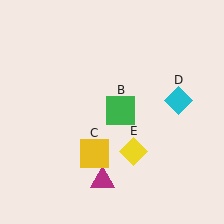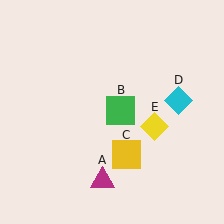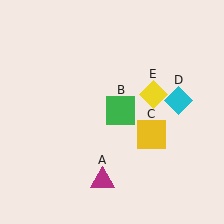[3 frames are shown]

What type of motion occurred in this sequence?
The yellow square (object C), yellow diamond (object E) rotated counterclockwise around the center of the scene.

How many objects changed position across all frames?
2 objects changed position: yellow square (object C), yellow diamond (object E).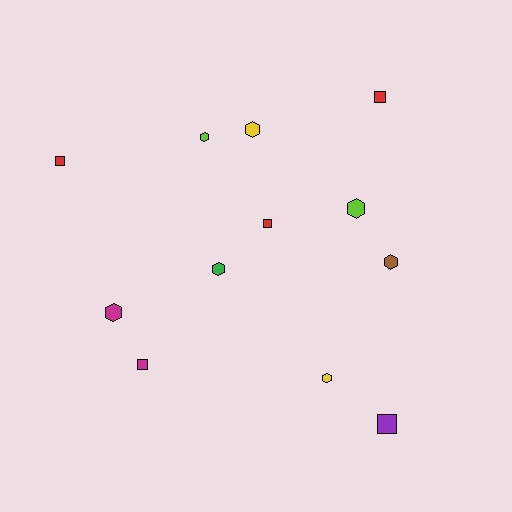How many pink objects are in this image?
There are no pink objects.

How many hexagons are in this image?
There are 7 hexagons.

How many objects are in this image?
There are 12 objects.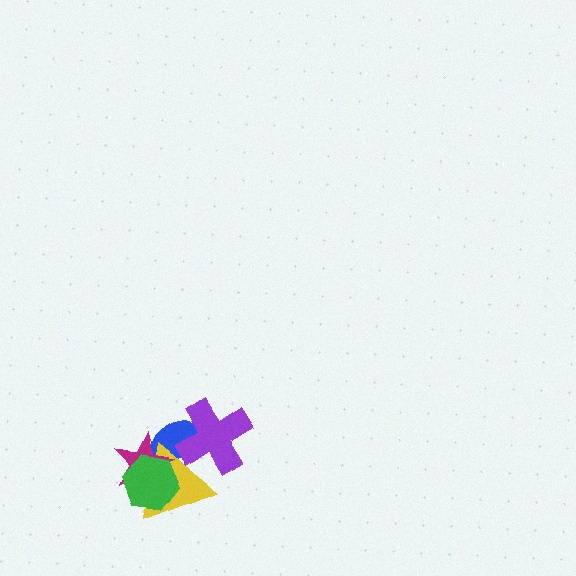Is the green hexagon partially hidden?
No, no other shape covers it.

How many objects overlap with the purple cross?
2 objects overlap with the purple cross.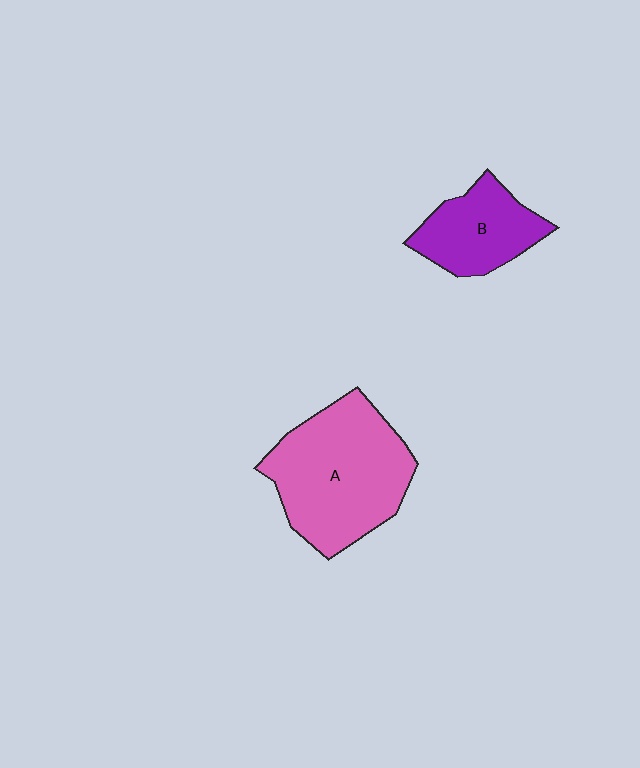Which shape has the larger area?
Shape A (pink).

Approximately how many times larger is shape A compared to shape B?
Approximately 1.9 times.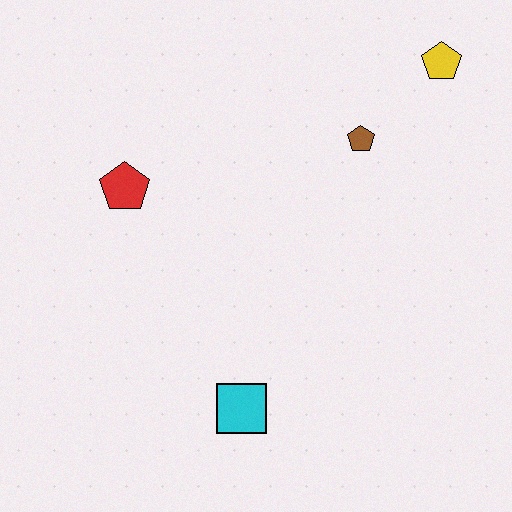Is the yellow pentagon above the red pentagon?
Yes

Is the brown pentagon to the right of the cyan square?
Yes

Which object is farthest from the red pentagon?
The yellow pentagon is farthest from the red pentagon.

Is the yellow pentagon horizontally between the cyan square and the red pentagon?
No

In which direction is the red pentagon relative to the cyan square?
The red pentagon is above the cyan square.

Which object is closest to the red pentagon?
The brown pentagon is closest to the red pentagon.